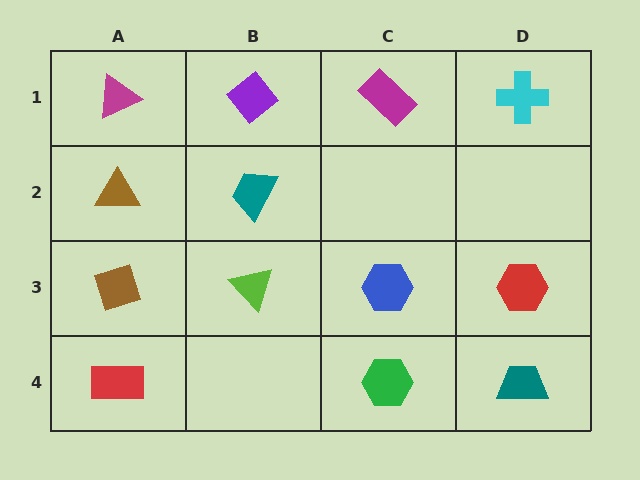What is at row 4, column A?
A red rectangle.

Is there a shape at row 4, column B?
No, that cell is empty.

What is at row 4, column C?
A green hexagon.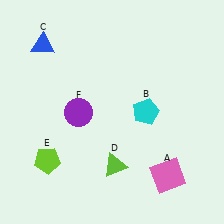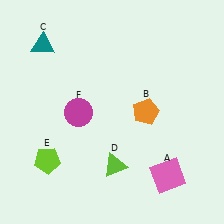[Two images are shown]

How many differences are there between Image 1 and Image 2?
There are 3 differences between the two images.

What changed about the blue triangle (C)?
In Image 1, C is blue. In Image 2, it changed to teal.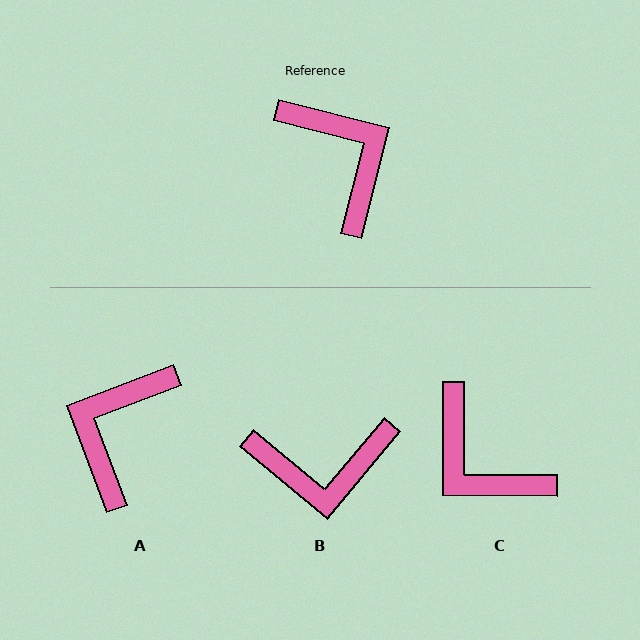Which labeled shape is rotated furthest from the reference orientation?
C, about 166 degrees away.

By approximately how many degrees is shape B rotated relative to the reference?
Approximately 115 degrees clockwise.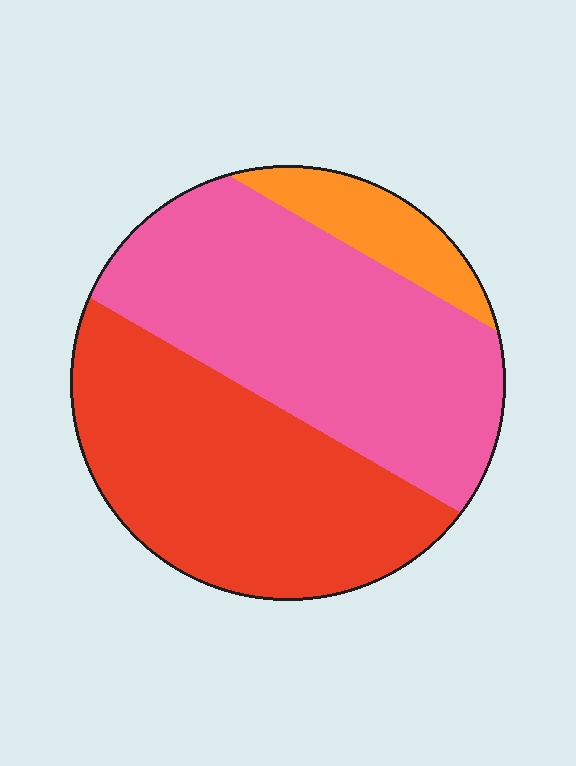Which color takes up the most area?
Pink, at roughly 45%.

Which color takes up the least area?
Orange, at roughly 10%.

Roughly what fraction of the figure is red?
Red covers around 45% of the figure.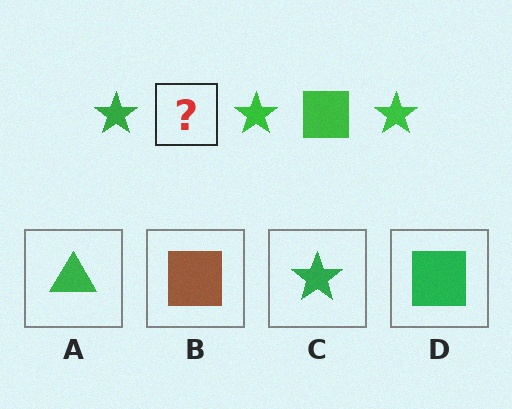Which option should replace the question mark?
Option D.